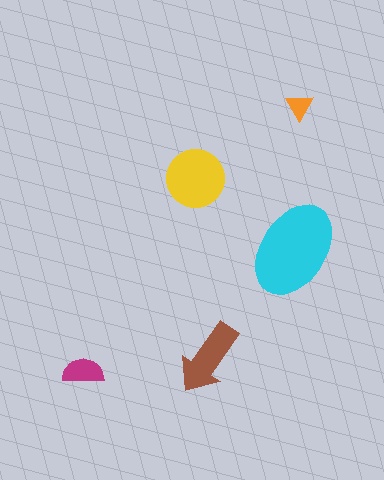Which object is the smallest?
The orange triangle.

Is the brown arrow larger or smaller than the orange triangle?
Larger.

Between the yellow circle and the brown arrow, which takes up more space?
The yellow circle.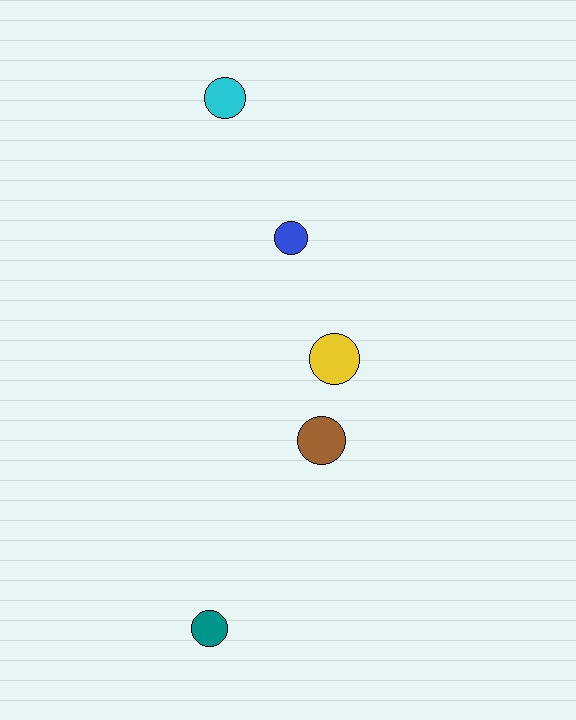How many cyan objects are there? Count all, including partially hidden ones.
There is 1 cyan object.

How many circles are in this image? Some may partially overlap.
There are 5 circles.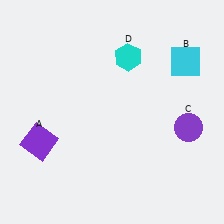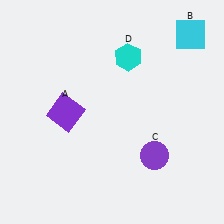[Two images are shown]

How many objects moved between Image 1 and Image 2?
3 objects moved between the two images.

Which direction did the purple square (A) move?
The purple square (A) moved up.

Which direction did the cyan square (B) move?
The cyan square (B) moved up.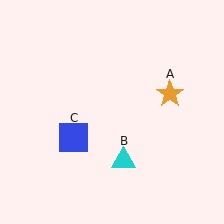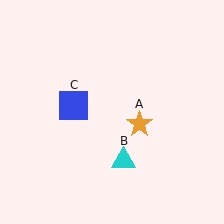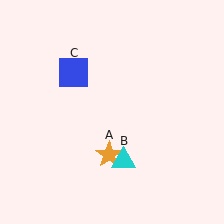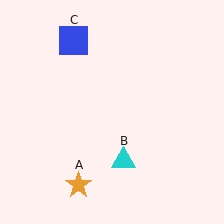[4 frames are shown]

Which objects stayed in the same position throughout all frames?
Cyan triangle (object B) remained stationary.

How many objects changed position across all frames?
2 objects changed position: orange star (object A), blue square (object C).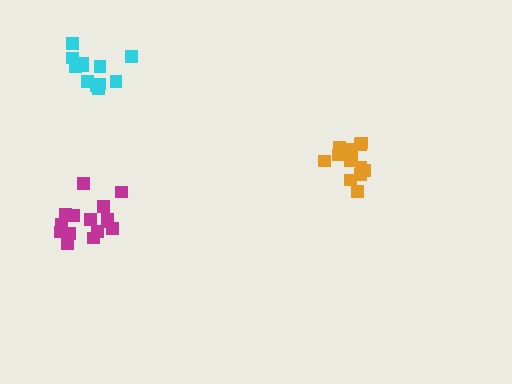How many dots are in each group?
Group 1: 12 dots, Group 2: 13 dots, Group 3: 16 dots (41 total).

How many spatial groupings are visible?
There are 3 spatial groupings.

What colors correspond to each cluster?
The clusters are colored: cyan, orange, magenta.